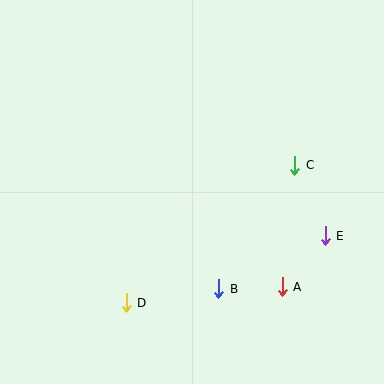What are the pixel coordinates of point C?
Point C is at (295, 165).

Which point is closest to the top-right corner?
Point C is closest to the top-right corner.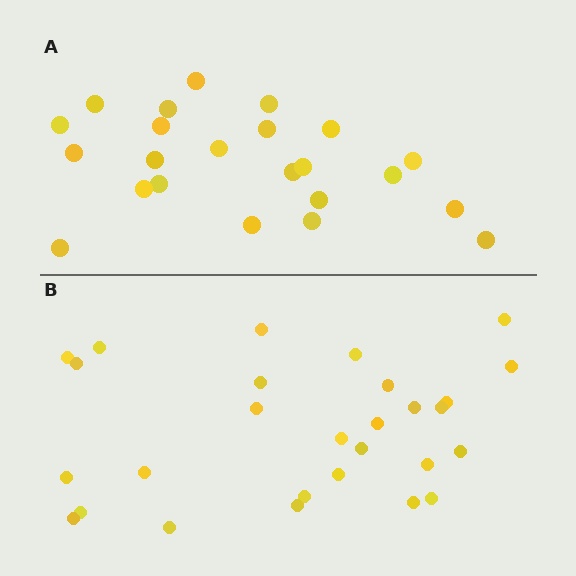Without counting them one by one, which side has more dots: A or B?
Region B (the bottom region) has more dots.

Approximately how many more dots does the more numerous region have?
Region B has about 5 more dots than region A.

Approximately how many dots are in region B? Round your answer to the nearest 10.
About 30 dots. (The exact count is 28, which rounds to 30.)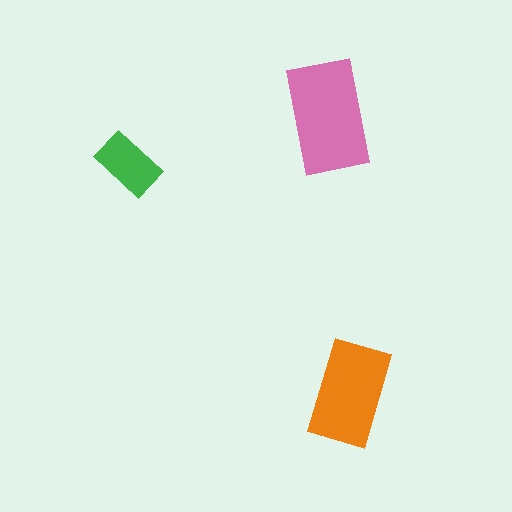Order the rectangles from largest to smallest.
the pink one, the orange one, the green one.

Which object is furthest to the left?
The green rectangle is leftmost.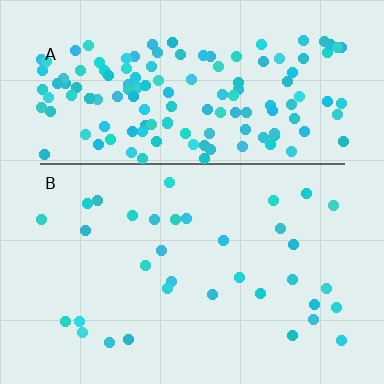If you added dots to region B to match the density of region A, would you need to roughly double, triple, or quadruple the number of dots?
Approximately quadruple.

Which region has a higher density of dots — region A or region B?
A (the top).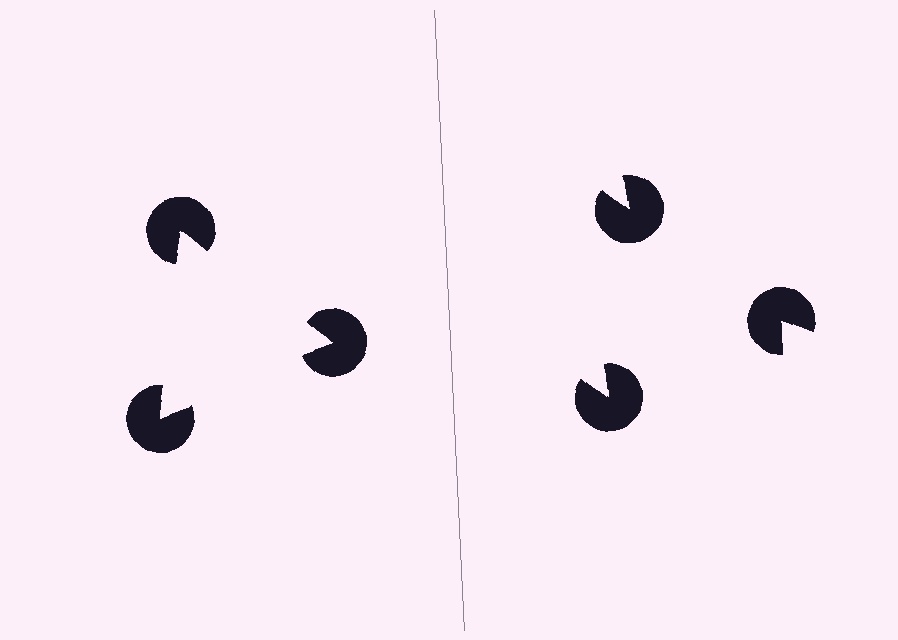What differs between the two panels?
The pac-man discs are positioned identically on both sides; only the wedge orientations differ. On the left they align to a triangle; on the right they are misaligned.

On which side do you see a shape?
An illusory triangle appears on the left side. On the right side the wedge cuts are rotated, so no coherent shape forms.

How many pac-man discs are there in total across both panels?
6 — 3 on each side.